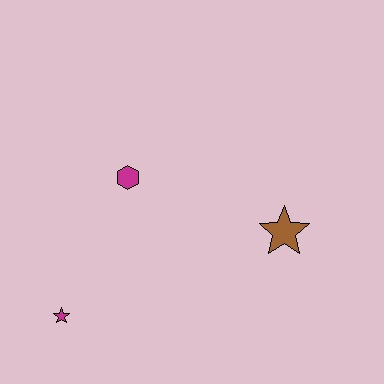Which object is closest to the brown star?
The magenta hexagon is closest to the brown star.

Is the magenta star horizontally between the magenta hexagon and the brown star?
No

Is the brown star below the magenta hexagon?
Yes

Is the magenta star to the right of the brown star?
No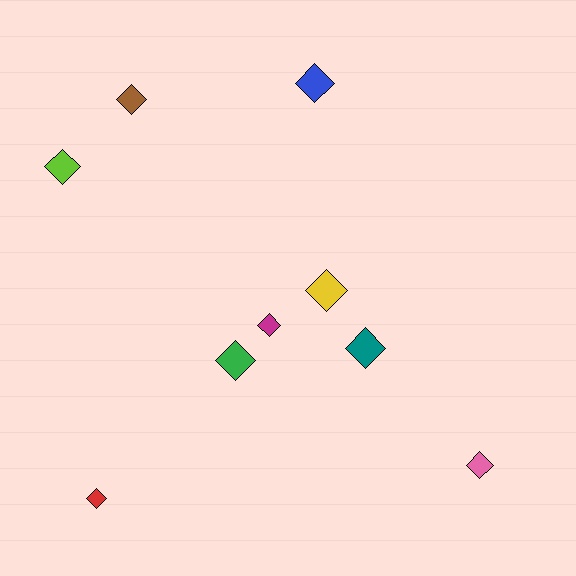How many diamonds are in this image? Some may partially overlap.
There are 9 diamonds.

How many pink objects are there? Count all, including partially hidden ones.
There is 1 pink object.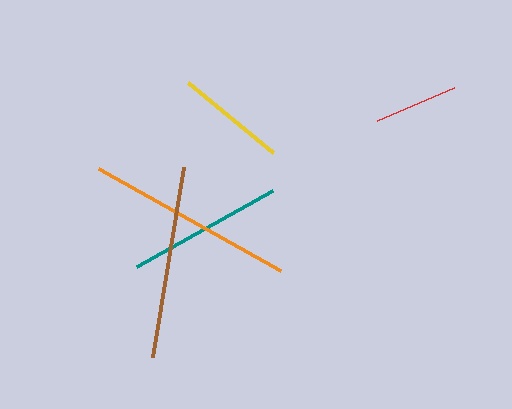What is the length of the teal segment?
The teal segment is approximately 156 pixels long.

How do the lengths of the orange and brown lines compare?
The orange and brown lines are approximately the same length.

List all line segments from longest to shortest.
From longest to shortest: orange, brown, teal, yellow, red.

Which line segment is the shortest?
The red line is the shortest at approximately 84 pixels.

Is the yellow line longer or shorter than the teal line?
The teal line is longer than the yellow line.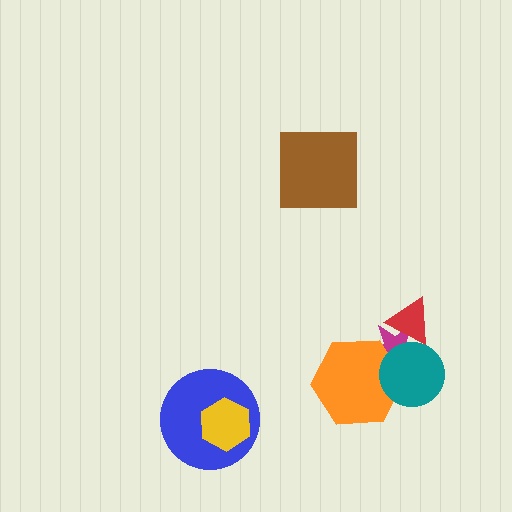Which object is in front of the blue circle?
The yellow hexagon is in front of the blue circle.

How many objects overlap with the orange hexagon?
2 objects overlap with the orange hexagon.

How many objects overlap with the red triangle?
2 objects overlap with the red triangle.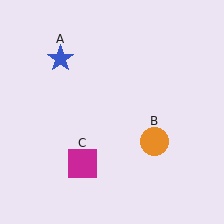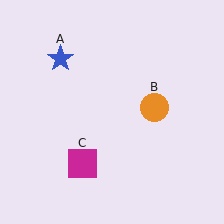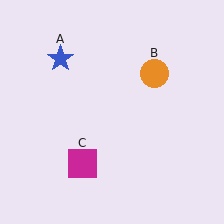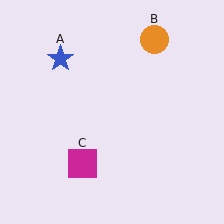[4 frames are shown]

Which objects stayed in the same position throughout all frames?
Blue star (object A) and magenta square (object C) remained stationary.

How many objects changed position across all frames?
1 object changed position: orange circle (object B).